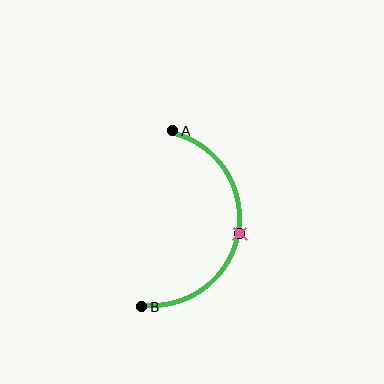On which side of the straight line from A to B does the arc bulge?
The arc bulges to the right of the straight line connecting A and B.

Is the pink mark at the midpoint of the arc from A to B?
Yes. The pink mark lies on the arc at equal arc-length from both A and B — it is the arc midpoint.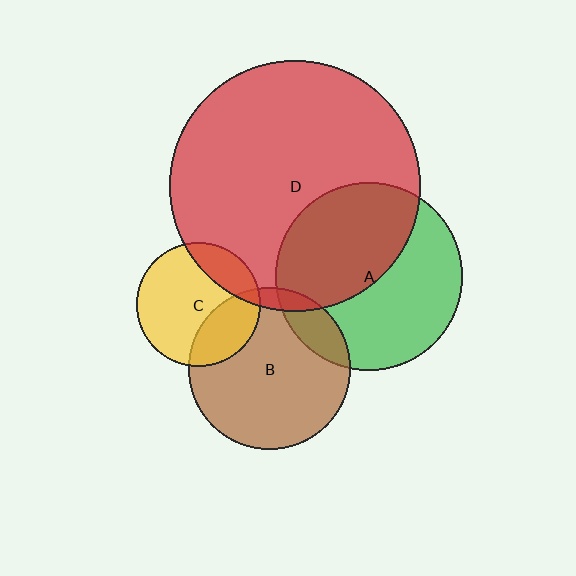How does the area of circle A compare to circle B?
Approximately 1.3 times.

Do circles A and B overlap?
Yes.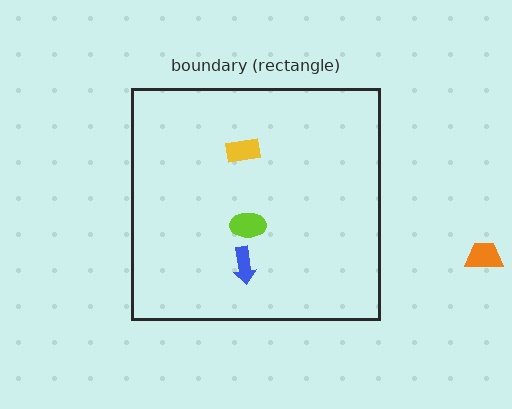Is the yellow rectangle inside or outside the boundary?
Inside.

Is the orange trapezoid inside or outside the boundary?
Outside.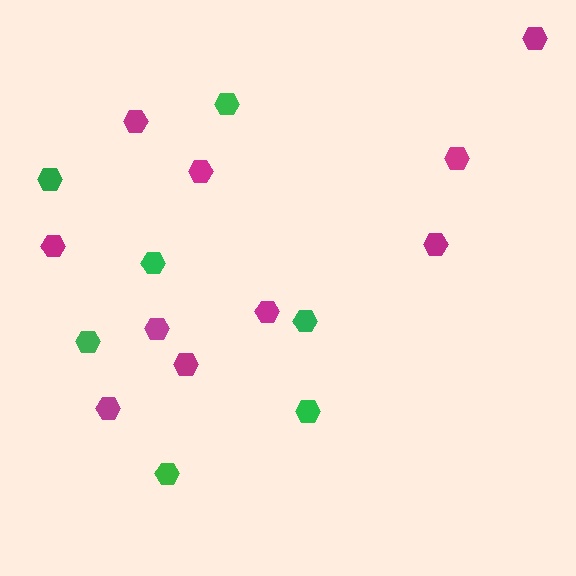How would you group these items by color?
There are 2 groups: one group of green hexagons (7) and one group of magenta hexagons (10).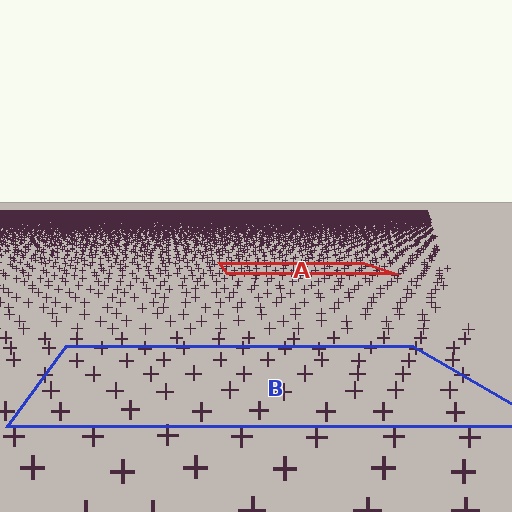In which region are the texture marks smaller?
The texture marks are smaller in region A, because it is farther away.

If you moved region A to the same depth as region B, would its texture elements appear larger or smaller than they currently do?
They would appear larger. At a closer depth, the same texture elements are projected at a bigger on-screen size.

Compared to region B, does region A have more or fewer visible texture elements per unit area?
Region A has more texture elements per unit area — they are packed more densely because it is farther away.